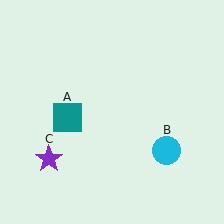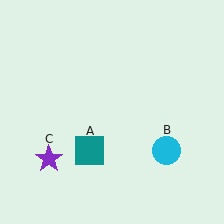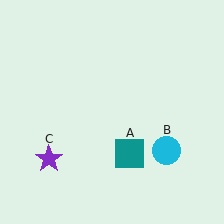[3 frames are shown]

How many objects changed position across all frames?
1 object changed position: teal square (object A).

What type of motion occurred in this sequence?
The teal square (object A) rotated counterclockwise around the center of the scene.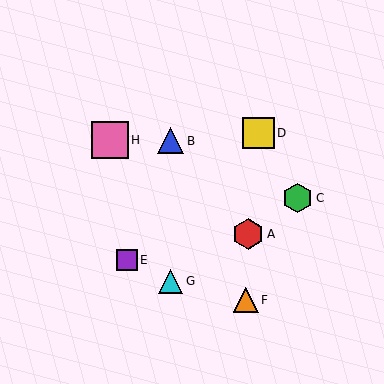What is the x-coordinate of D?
Object D is at x≈259.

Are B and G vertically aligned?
Yes, both are at x≈171.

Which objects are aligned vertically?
Objects B, G are aligned vertically.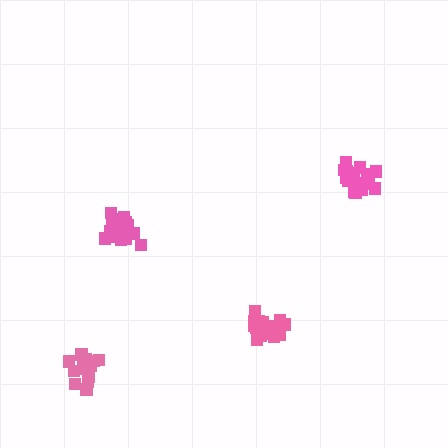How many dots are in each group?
Group 1: 15 dots, Group 2: 19 dots, Group 3: 16 dots, Group 4: 18 dots (68 total).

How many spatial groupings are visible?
There are 4 spatial groupings.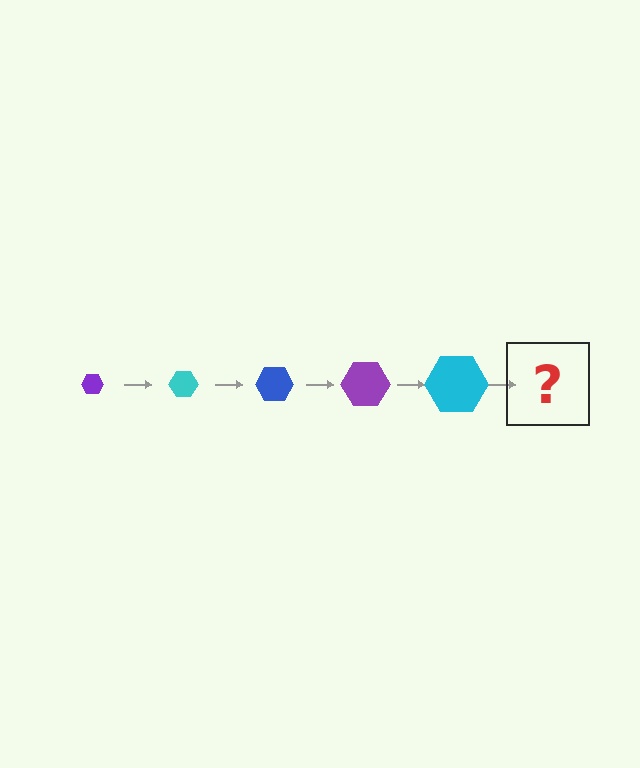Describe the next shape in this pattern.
It should be a blue hexagon, larger than the previous one.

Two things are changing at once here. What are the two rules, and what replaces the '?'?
The two rules are that the hexagon grows larger each step and the color cycles through purple, cyan, and blue. The '?' should be a blue hexagon, larger than the previous one.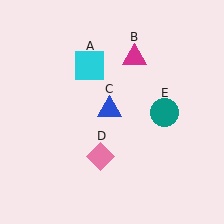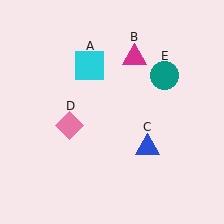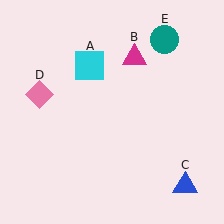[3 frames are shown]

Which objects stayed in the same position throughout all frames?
Cyan square (object A) and magenta triangle (object B) remained stationary.